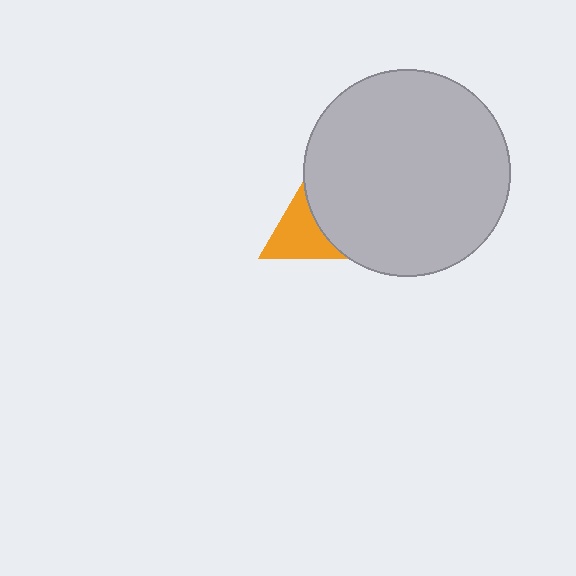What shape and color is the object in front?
The object in front is a light gray circle.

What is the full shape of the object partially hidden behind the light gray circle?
The partially hidden object is an orange triangle.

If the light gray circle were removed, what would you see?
You would see the complete orange triangle.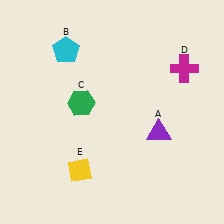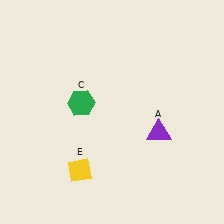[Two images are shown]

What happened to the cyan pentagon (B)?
The cyan pentagon (B) was removed in Image 2. It was in the top-left area of Image 1.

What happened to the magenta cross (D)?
The magenta cross (D) was removed in Image 2. It was in the top-right area of Image 1.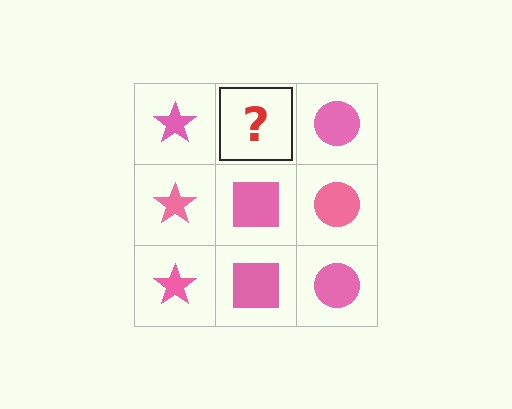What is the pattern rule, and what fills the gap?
The rule is that each column has a consistent shape. The gap should be filled with a pink square.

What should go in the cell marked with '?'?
The missing cell should contain a pink square.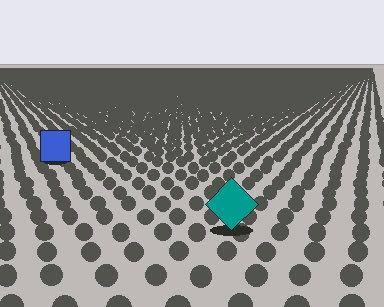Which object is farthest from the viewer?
The blue square is farthest from the viewer. It appears smaller and the ground texture around it is denser.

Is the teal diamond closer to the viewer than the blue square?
Yes. The teal diamond is closer — you can tell from the texture gradient: the ground texture is coarser near it.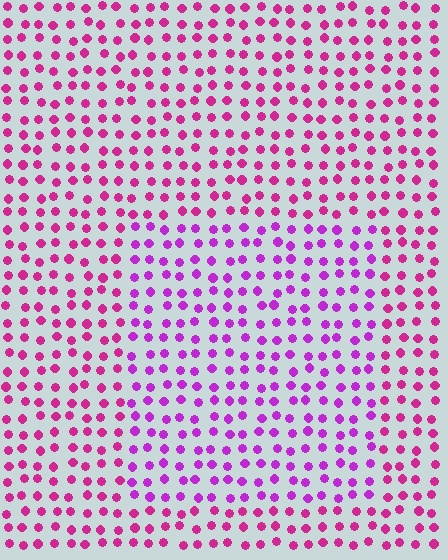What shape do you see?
I see a rectangle.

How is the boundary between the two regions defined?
The boundary is defined purely by a slight shift in hue (about 28 degrees). Spacing, size, and orientation are identical on both sides.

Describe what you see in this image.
The image is filled with small magenta elements in a uniform arrangement. A rectangle-shaped region is visible where the elements are tinted to a slightly different hue, forming a subtle color boundary.